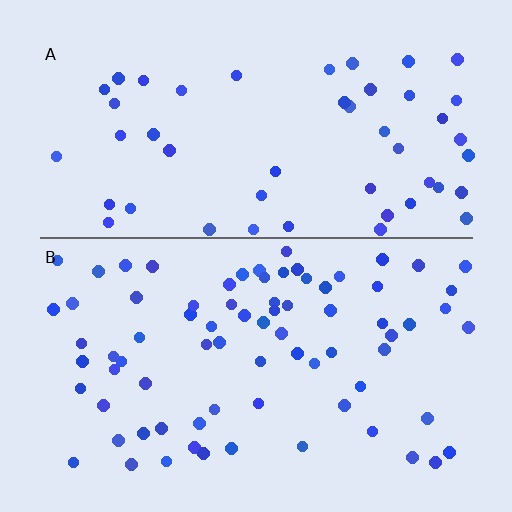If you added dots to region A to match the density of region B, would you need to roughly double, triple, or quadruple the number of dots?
Approximately double.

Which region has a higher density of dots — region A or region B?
B (the bottom).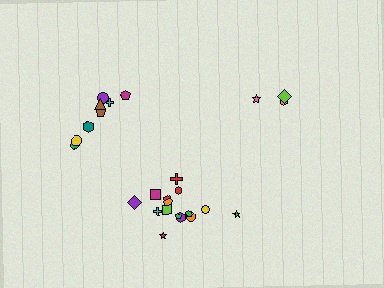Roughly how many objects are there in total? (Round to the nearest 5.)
Roughly 25 objects in total.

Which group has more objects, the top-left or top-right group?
The top-left group.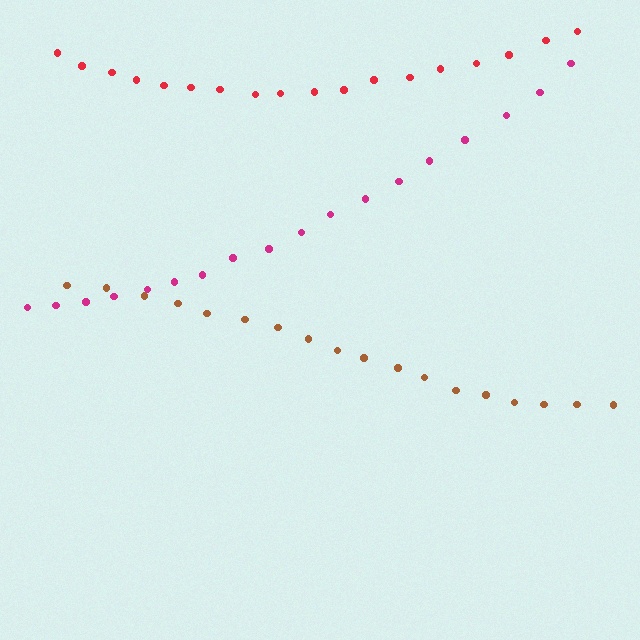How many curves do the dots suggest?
There are 3 distinct paths.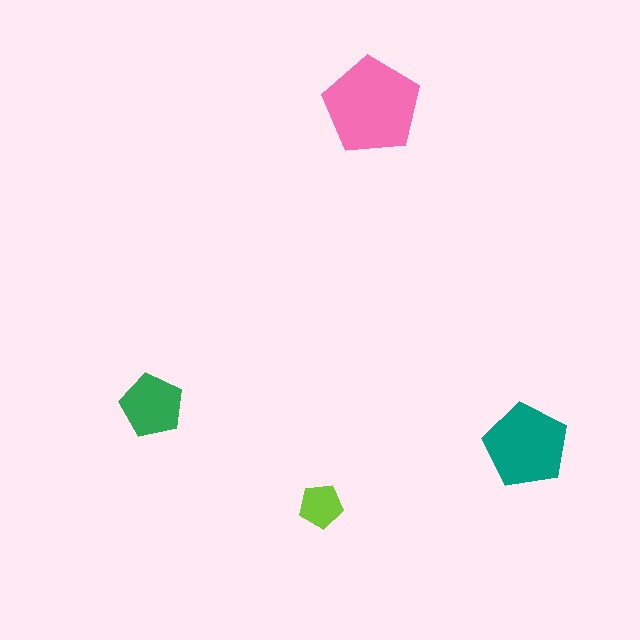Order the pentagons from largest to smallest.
the pink one, the teal one, the green one, the lime one.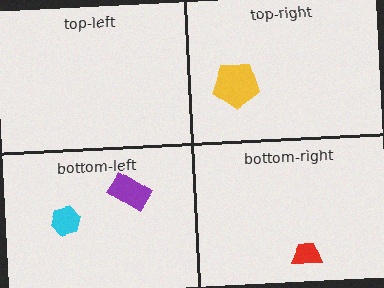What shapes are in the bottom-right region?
The red trapezoid.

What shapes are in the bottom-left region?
The cyan hexagon, the purple rectangle.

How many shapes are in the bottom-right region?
1.